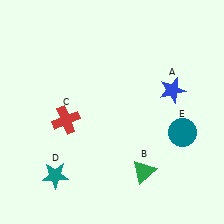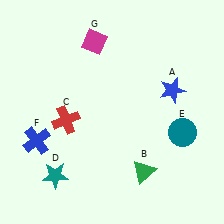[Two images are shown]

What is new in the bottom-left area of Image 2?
A blue cross (F) was added in the bottom-left area of Image 2.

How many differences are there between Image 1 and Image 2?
There are 2 differences between the two images.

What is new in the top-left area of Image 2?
A magenta diamond (G) was added in the top-left area of Image 2.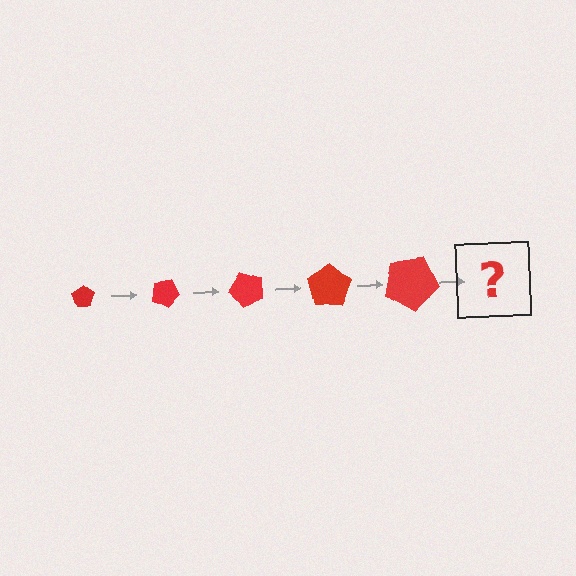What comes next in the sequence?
The next element should be a pentagon, larger than the previous one and rotated 125 degrees from the start.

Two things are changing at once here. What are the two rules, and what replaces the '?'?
The two rules are that the pentagon grows larger each step and it rotates 25 degrees each step. The '?' should be a pentagon, larger than the previous one and rotated 125 degrees from the start.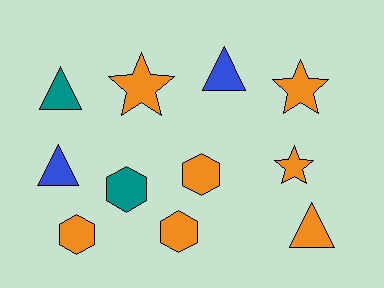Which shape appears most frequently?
Triangle, with 4 objects.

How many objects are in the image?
There are 11 objects.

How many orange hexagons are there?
There are 3 orange hexagons.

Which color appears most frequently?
Orange, with 7 objects.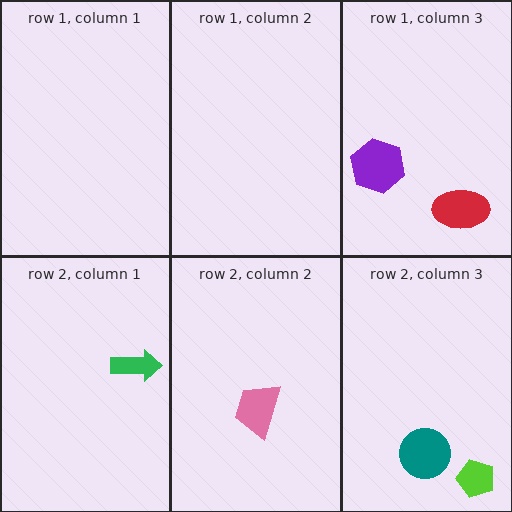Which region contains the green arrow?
The row 2, column 1 region.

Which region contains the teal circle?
The row 2, column 3 region.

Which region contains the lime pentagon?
The row 2, column 3 region.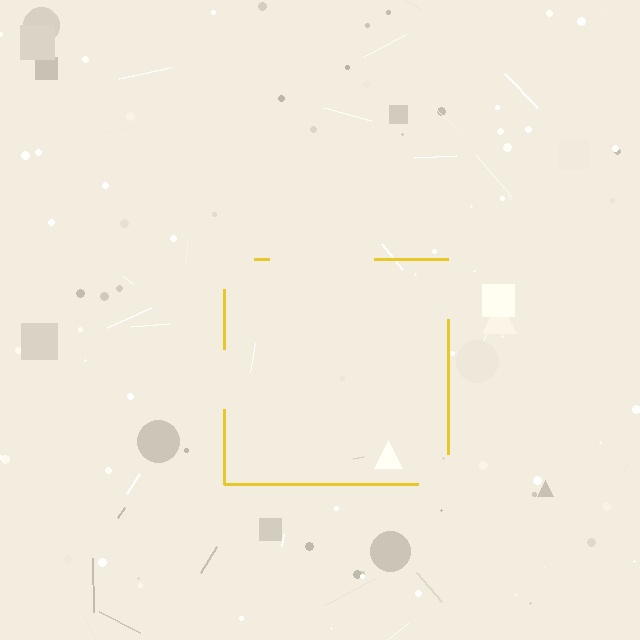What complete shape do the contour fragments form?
The contour fragments form a square.